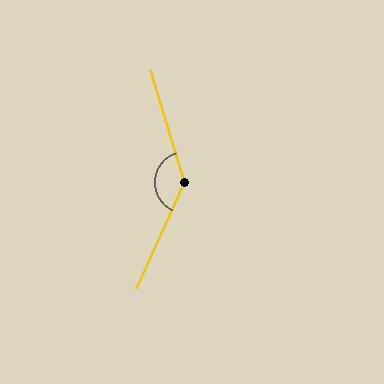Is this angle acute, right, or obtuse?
It is obtuse.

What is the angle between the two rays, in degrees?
Approximately 138 degrees.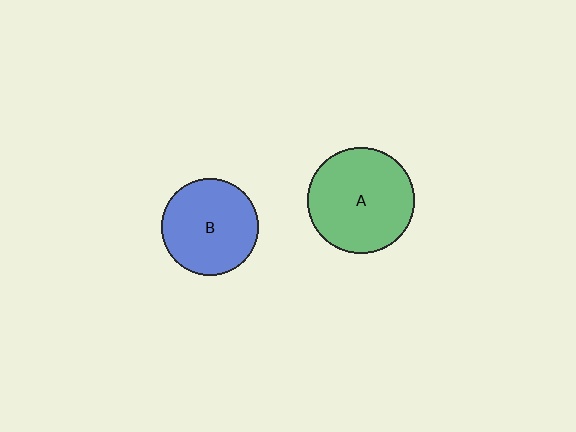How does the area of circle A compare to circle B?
Approximately 1.2 times.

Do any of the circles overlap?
No, none of the circles overlap.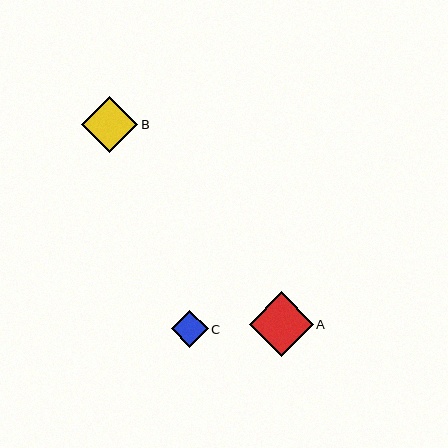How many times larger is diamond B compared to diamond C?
Diamond B is approximately 1.5 times the size of diamond C.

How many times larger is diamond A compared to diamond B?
Diamond A is approximately 1.1 times the size of diamond B.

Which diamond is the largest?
Diamond A is the largest with a size of approximately 64 pixels.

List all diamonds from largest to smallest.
From largest to smallest: A, B, C.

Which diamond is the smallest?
Diamond C is the smallest with a size of approximately 37 pixels.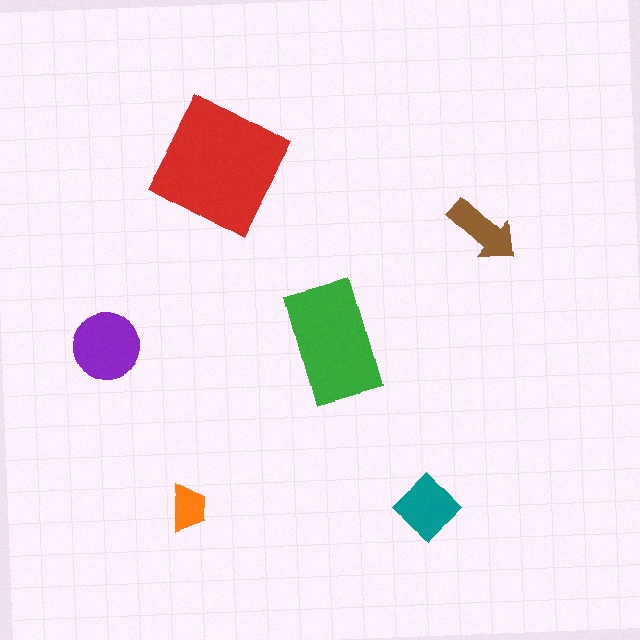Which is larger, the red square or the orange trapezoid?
The red square.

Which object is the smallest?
The orange trapezoid.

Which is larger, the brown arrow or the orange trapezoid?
The brown arrow.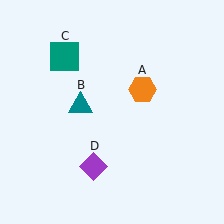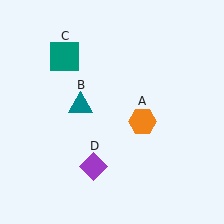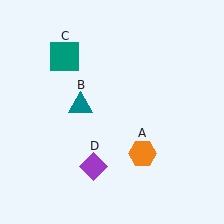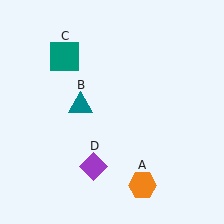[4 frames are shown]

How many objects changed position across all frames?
1 object changed position: orange hexagon (object A).